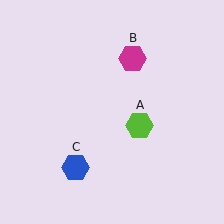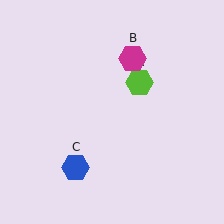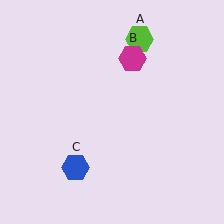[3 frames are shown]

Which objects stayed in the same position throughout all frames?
Magenta hexagon (object B) and blue hexagon (object C) remained stationary.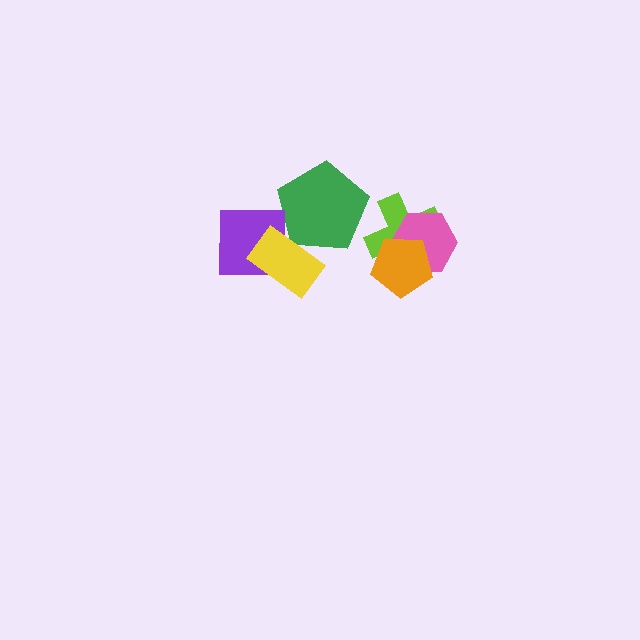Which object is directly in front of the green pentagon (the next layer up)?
The purple square is directly in front of the green pentagon.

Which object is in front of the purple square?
The yellow rectangle is in front of the purple square.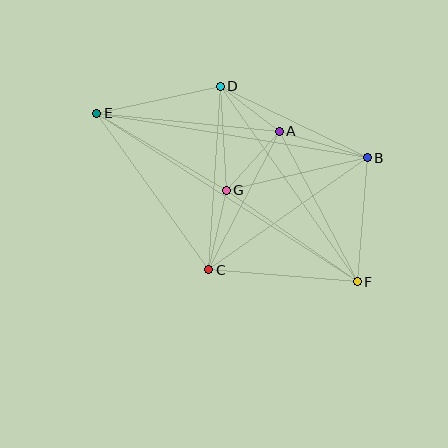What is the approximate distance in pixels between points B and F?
The distance between B and F is approximately 124 pixels.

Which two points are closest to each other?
Points A and D are closest to each other.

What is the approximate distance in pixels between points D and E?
The distance between D and E is approximately 126 pixels.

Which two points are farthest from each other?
Points E and F are farthest from each other.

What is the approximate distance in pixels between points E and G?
The distance between E and G is approximately 151 pixels.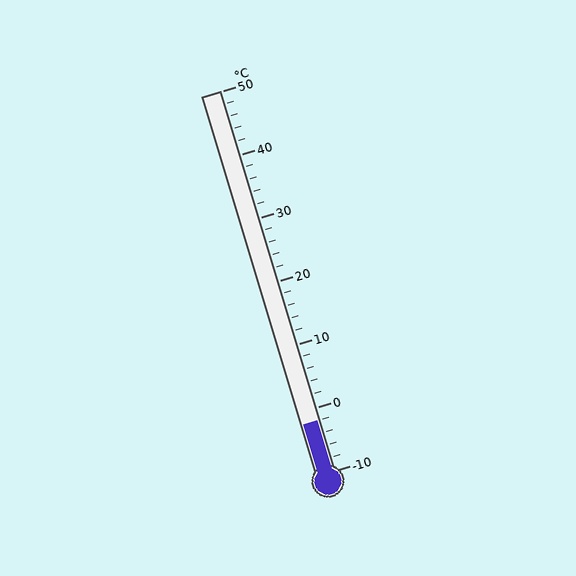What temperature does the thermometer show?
The thermometer shows approximately -2°C.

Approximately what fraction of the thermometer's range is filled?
The thermometer is filled to approximately 15% of its range.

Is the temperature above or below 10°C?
The temperature is below 10°C.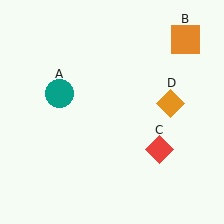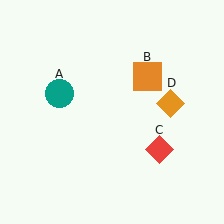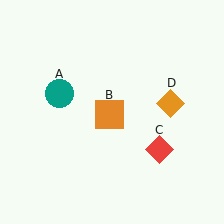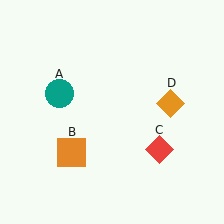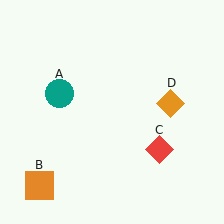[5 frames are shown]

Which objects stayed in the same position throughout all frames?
Teal circle (object A) and red diamond (object C) and orange diamond (object D) remained stationary.